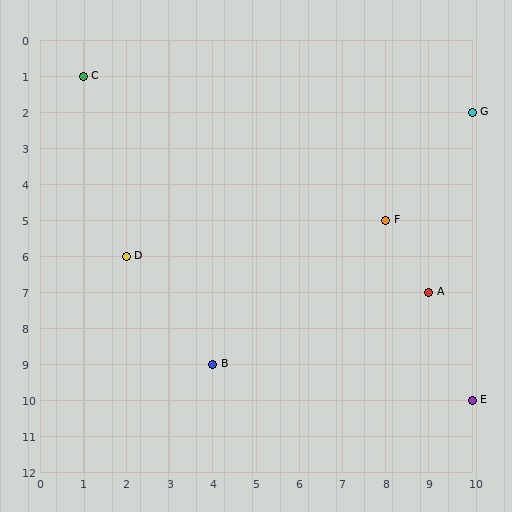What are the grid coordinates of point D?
Point D is at grid coordinates (2, 6).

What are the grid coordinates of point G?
Point G is at grid coordinates (10, 2).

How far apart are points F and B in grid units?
Points F and B are 4 columns and 4 rows apart (about 5.7 grid units diagonally).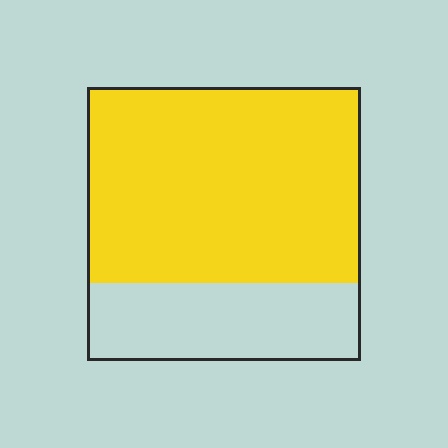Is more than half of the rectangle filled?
Yes.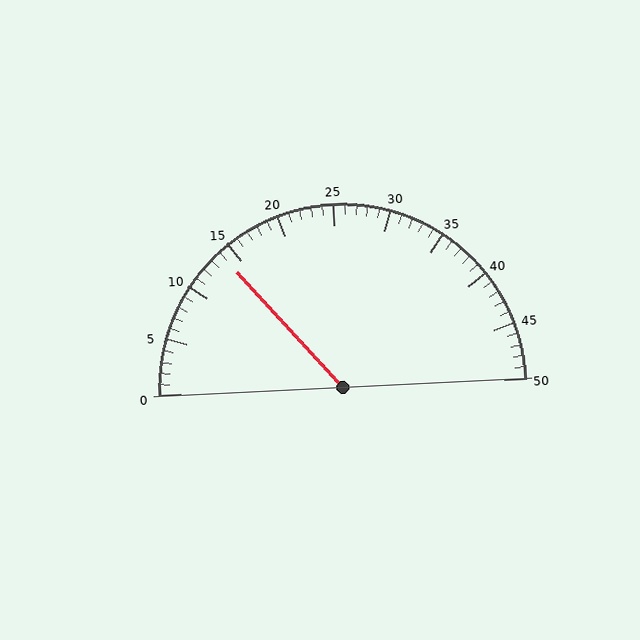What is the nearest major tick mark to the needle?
The nearest major tick mark is 15.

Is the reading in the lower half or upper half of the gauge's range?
The reading is in the lower half of the range (0 to 50).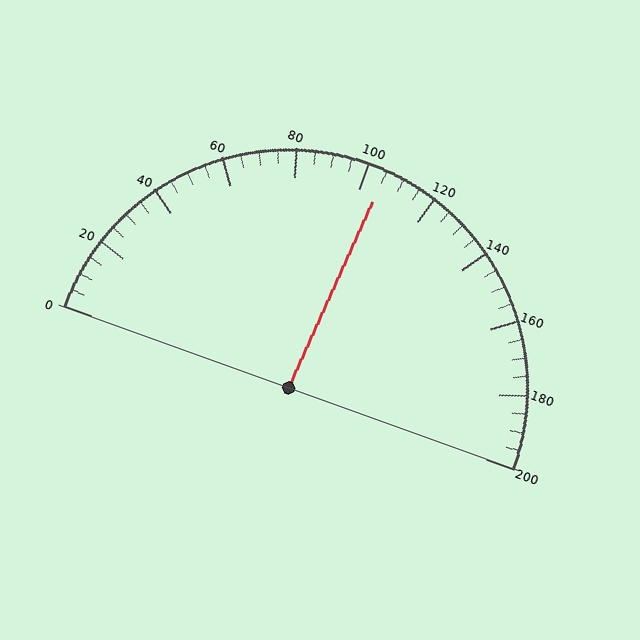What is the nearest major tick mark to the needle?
The nearest major tick mark is 100.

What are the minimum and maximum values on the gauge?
The gauge ranges from 0 to 200.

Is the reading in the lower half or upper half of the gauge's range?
The reading is in the upper half of the range (0 to 200).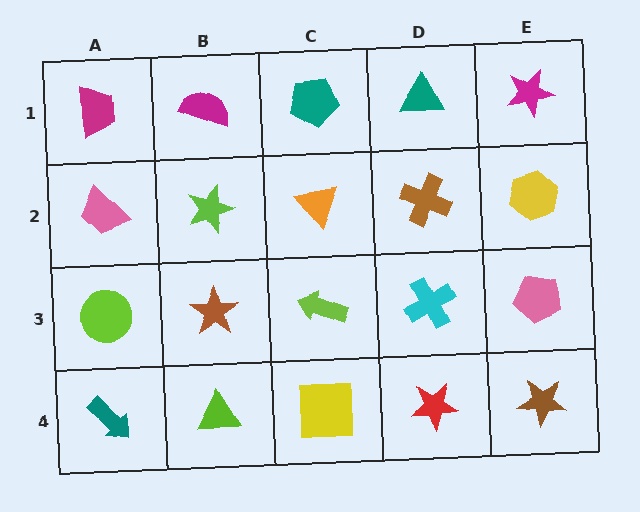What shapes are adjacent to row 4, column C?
A lime arrow (row 3, column C), a lime triangle (row 4, column B), a red star (row 4, column D).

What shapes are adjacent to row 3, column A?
A pink trapezoid (row 2, column A), a teal arrow (row 4, column A), a brown star (row 3, column B).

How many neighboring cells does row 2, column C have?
4.